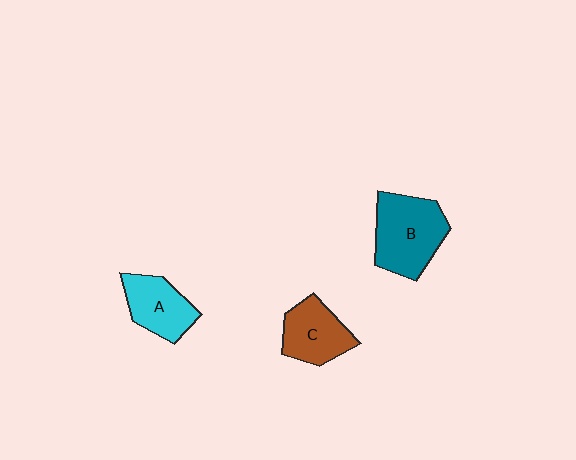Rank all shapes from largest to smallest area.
From largest to smallest: B (teal), C (brown), A (cyan).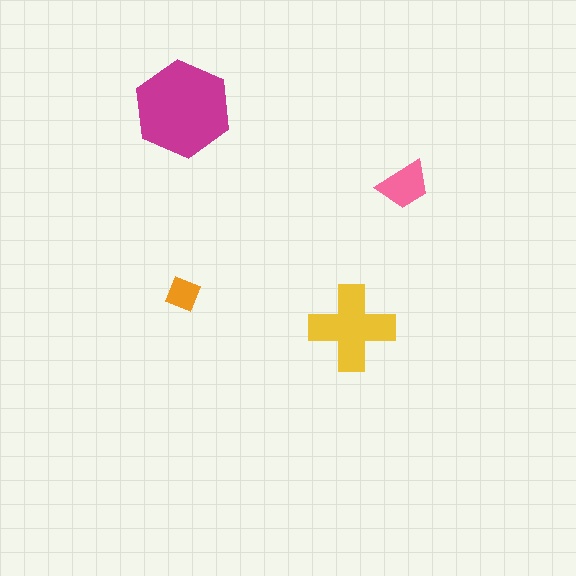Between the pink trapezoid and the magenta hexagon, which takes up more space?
The magenta hexagon.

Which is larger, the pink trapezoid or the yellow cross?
The yellow cross.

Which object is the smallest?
The orange diamond.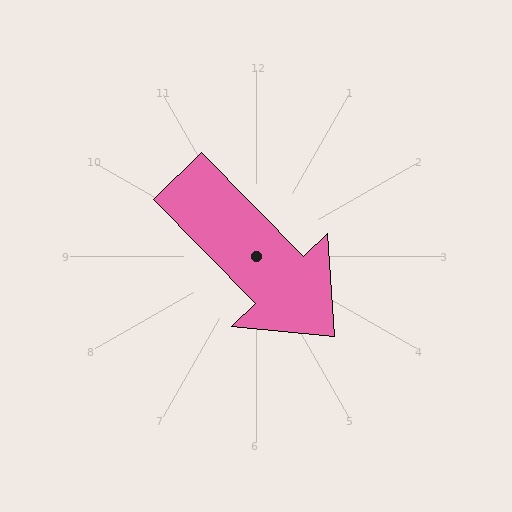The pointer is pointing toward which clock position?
Roughly 5 o'clock.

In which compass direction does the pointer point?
Southeast.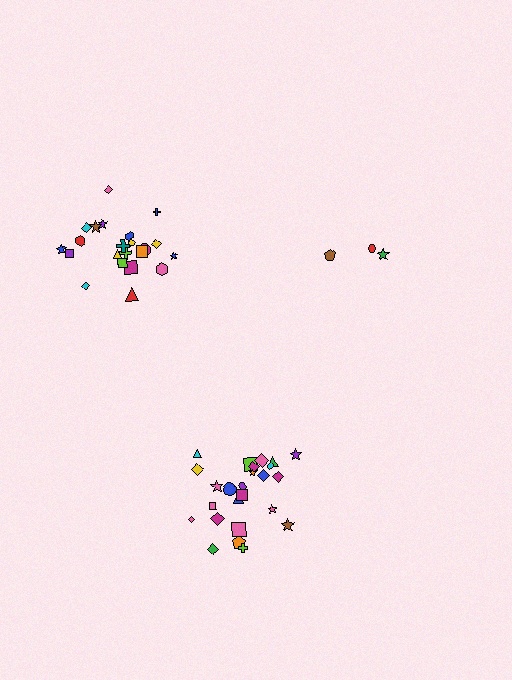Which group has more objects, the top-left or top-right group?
The top-left group.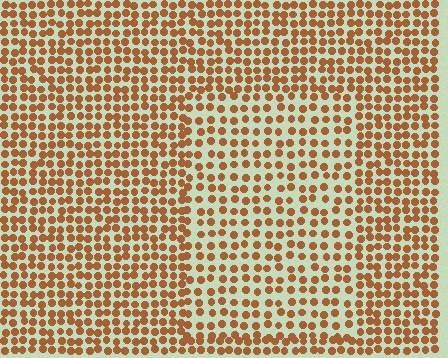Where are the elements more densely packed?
The elements are more densely packed outside the rectangle boundary.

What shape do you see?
I see a rectangle.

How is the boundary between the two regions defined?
The boundary is defined by a change in element density (approximately 1.5x ratio). All elements are the same color, size, and shape.